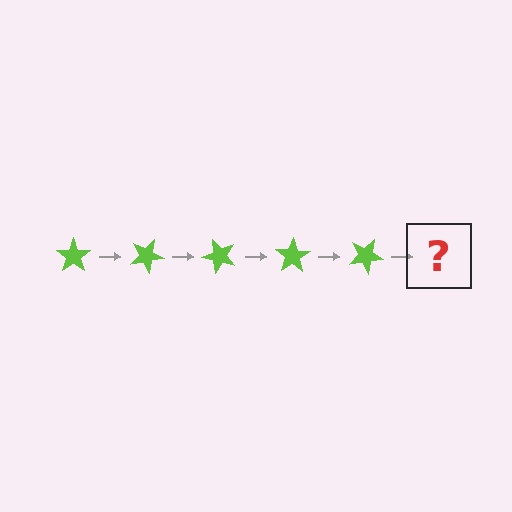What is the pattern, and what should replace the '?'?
The pattern is that the star rotates 25 degrees each step. The '?' should be a lime star rotated 125 degrees.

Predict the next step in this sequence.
The next step is a lime star rotated 125 degrees.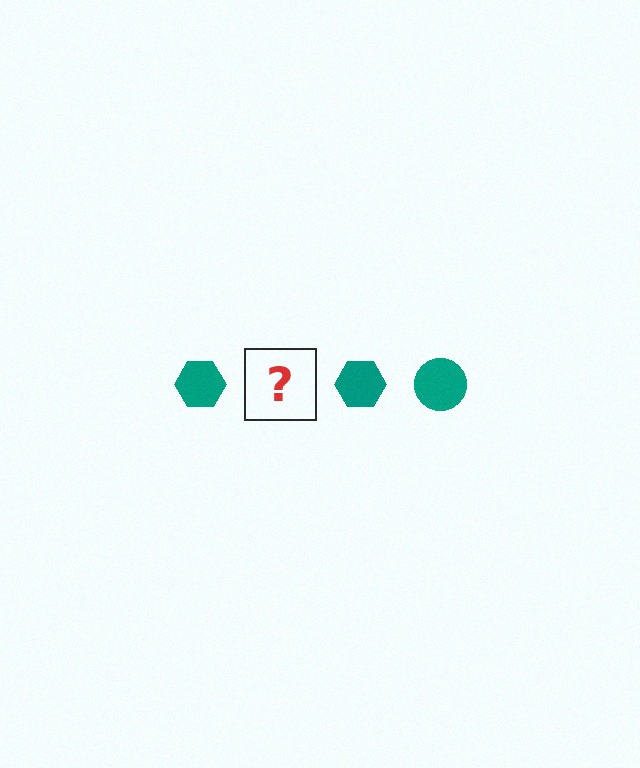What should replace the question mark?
The question mark should be replaced with a teal circle.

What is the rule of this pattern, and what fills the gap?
The rule is that the pattern cycles through hexagon, circle shapes in teal. The gap should be filled with a teal circle.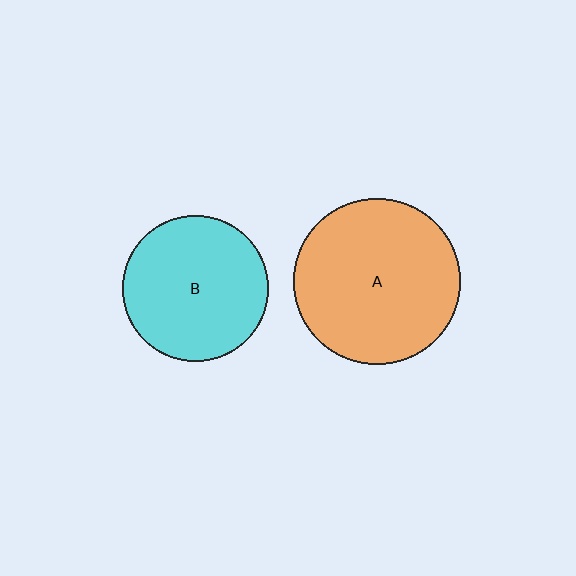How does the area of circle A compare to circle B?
Approximately 1.3 times.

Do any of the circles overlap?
No, none of the circles overlap.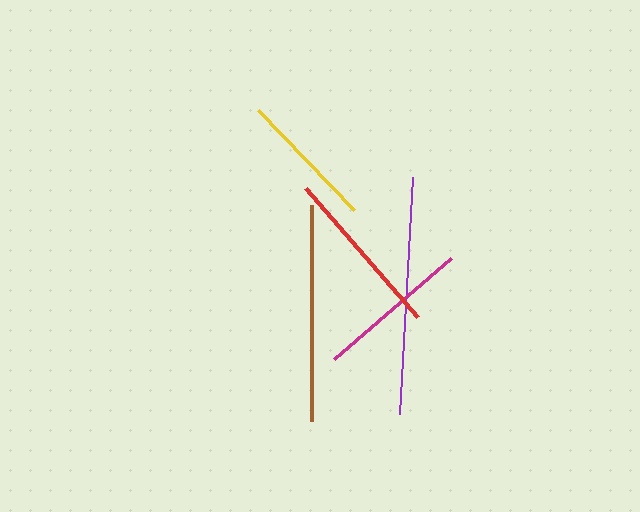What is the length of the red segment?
The red segment is approximately 171 pixels long.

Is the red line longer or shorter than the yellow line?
The red line is longer than the yellow line.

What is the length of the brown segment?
The brown segment is approximately 216 pixels long.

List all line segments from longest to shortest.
From longest to shortest: purple, brown, red, magenta, yellow.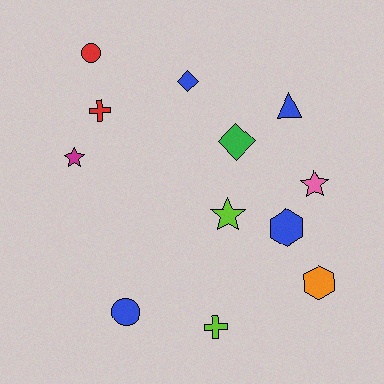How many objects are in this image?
There are 12 objects.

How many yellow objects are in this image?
There are no yellow objects.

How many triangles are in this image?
There is 1 triangle.